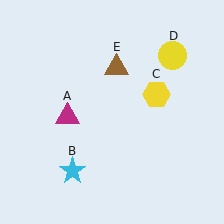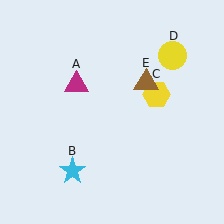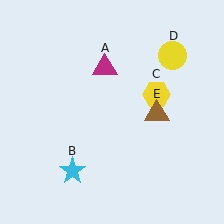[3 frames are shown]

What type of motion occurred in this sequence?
The magenta triangle (object A), brown triangle (object E) rotated clockwise around the center of the scene.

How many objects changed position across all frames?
2 objects changed position: magenta triangle (object A), brown triangle (object E).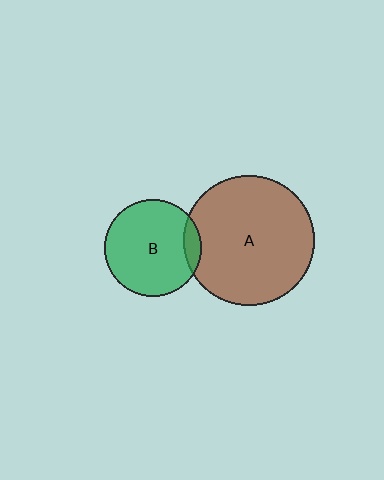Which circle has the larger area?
Circle A (brown).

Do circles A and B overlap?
Yes.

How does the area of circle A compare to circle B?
Approximately 1.8 times.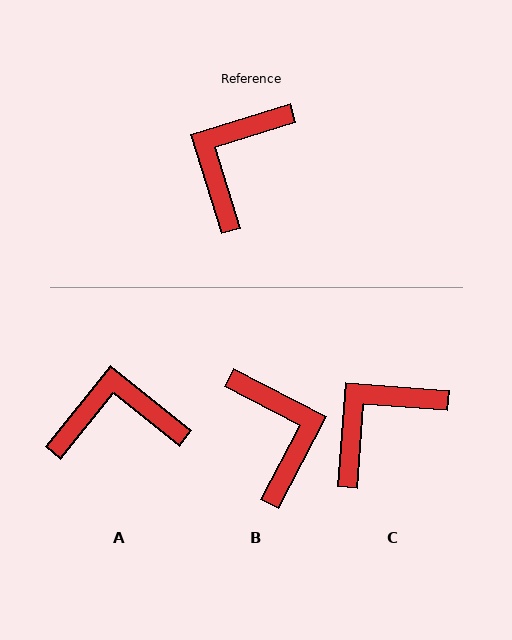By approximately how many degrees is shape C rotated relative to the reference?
Approximately 22 degrees clockwise.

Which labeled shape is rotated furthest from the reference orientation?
B, about 135 degrees away.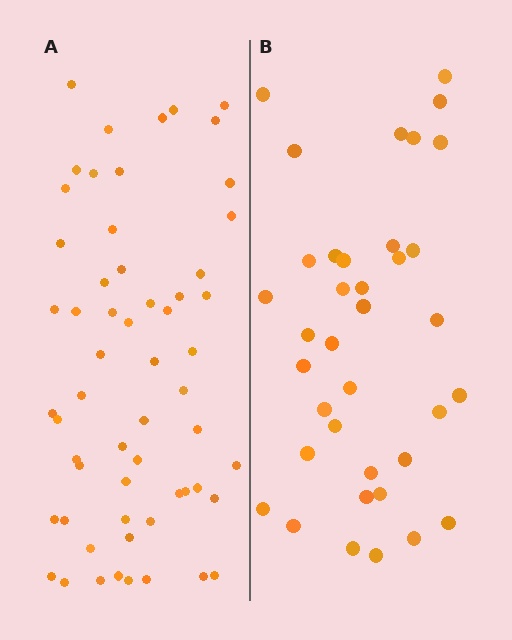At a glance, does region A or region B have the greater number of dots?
Region A (the left region) has more dots.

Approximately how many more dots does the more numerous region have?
Region A has approximately 20 more dots than region B.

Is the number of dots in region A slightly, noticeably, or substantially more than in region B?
Region A has substantially more. The ratio is roughly 1.6 to 1.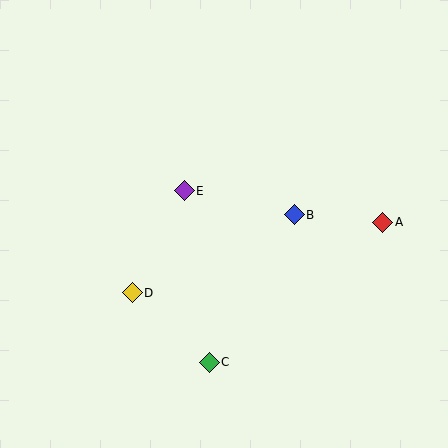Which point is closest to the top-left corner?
Point E is closest to the top-left corner.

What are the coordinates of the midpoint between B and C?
The midpoint between B and C is at (252, 288).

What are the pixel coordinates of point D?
Point D is at (132, 293).